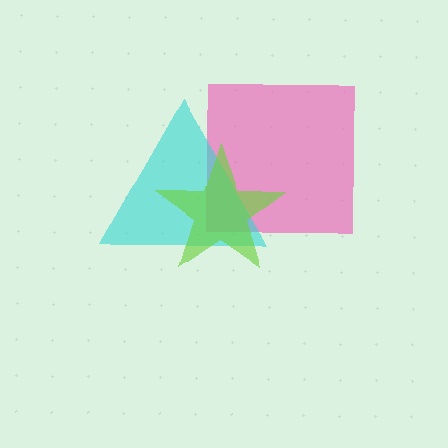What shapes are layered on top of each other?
The layered shapes are: a pink square, a cyan triangle, a lime star.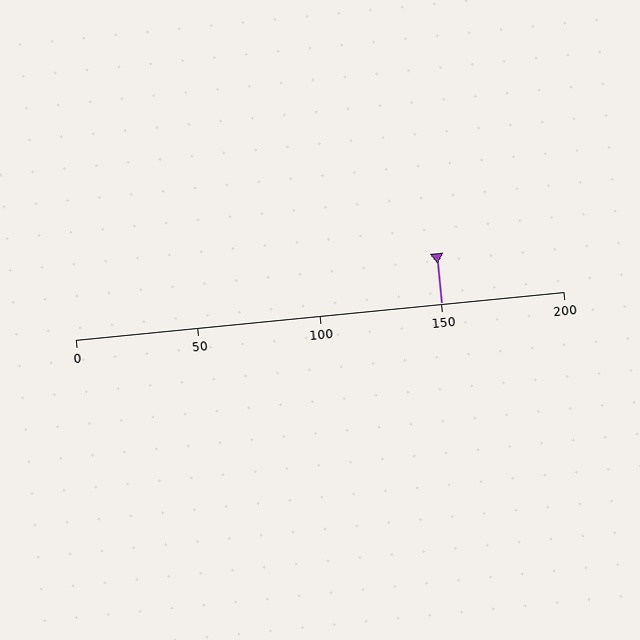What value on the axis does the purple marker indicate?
The marker indicates approximately 150.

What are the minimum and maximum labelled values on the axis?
The axis runs from 0 to 200.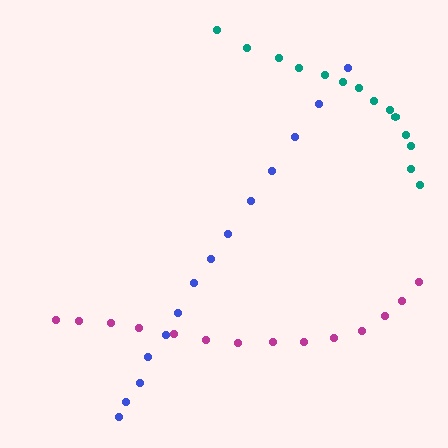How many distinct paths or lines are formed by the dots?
There are 3 distinct paths.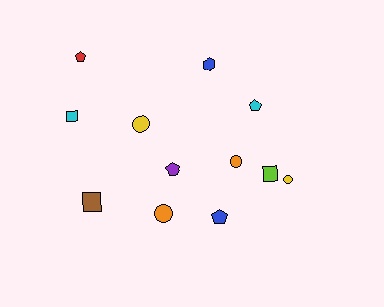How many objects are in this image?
There are 12 objects.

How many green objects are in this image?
There are no green objects.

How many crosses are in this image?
There are no crosses.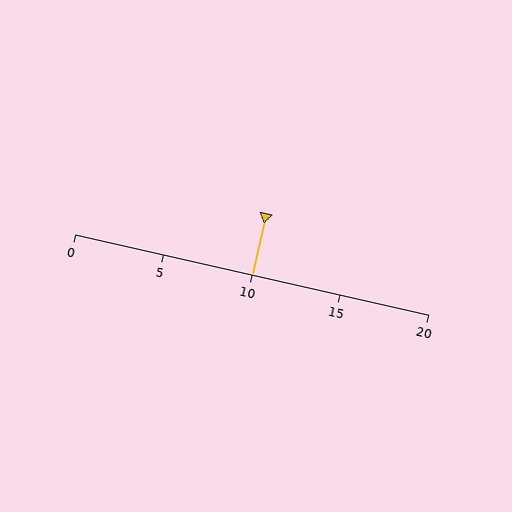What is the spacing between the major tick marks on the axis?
The major ticks are spaced 5 apart.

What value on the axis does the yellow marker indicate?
The marker indicates approximately 10.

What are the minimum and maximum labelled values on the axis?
The axis runs from 0 to 20.